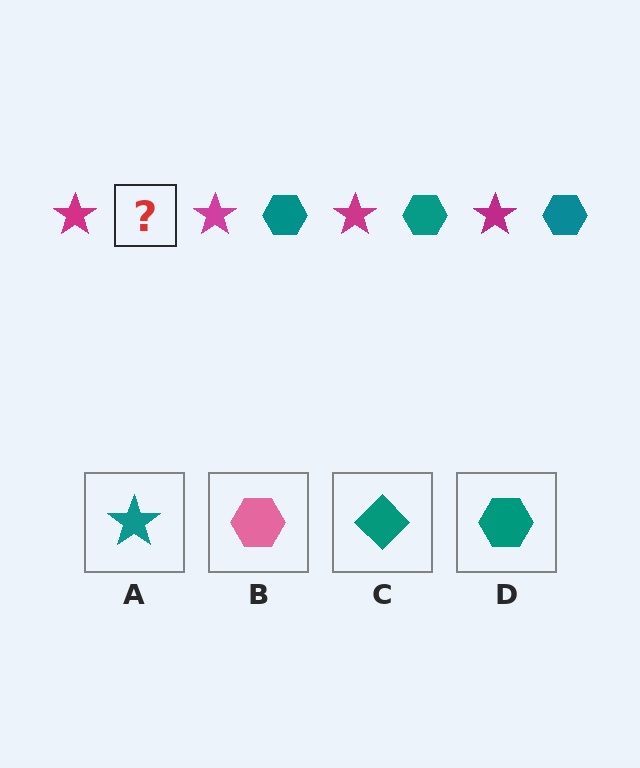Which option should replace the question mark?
Option D.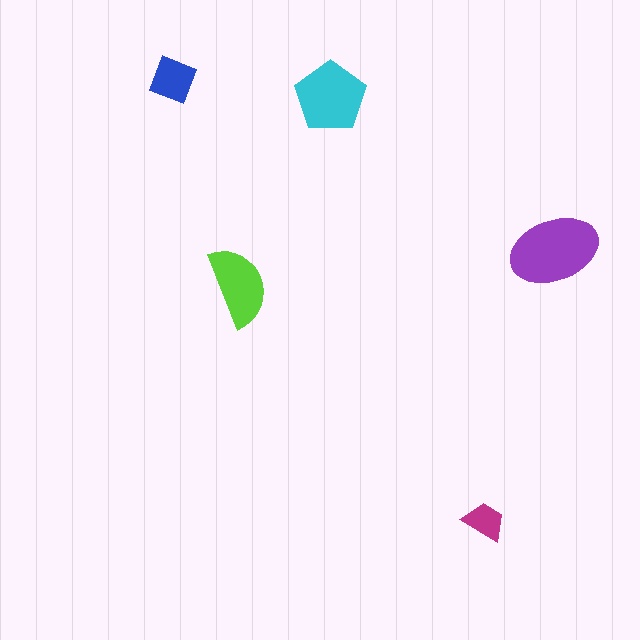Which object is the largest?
The purple ellipse.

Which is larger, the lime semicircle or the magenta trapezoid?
The lime semicircle.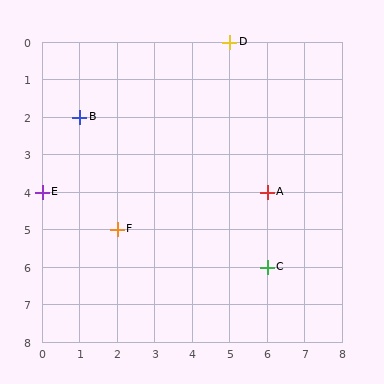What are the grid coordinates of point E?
Point E is at grid coordinates (0, 4).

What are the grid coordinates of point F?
Point F is at grid coordinates (2, 5).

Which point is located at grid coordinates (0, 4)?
Point E is at (0, 4).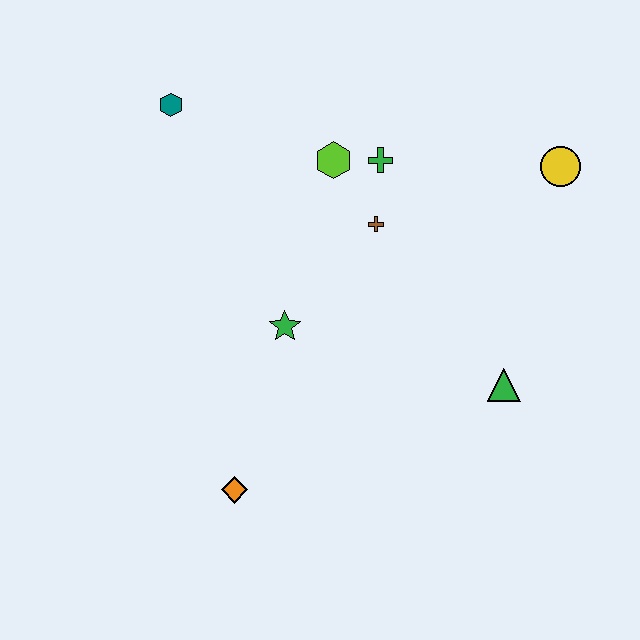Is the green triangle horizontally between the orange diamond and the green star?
No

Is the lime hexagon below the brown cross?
No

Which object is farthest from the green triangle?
The teal hexagon is farthest from the green triangle.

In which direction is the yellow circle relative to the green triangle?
The yellow circle is above the green triangle.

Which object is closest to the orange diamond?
The green star is closest to the orange diamond.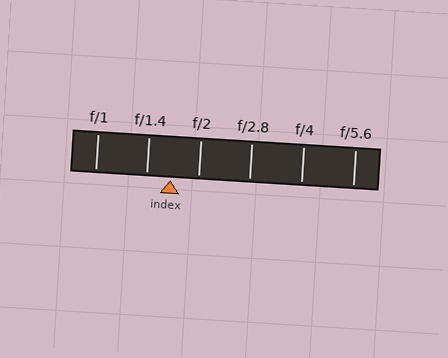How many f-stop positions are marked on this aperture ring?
There are 6 f-stop positions marked.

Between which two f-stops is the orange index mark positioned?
The index mark is between f/1.4 and f/2.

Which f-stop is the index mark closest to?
The index mark is closest to f/1.4.